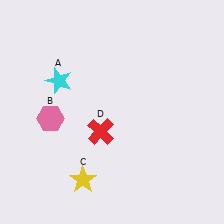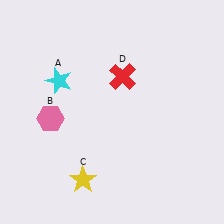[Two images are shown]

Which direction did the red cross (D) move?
The red cross (D) moved up.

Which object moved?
The red cross (D) moved up.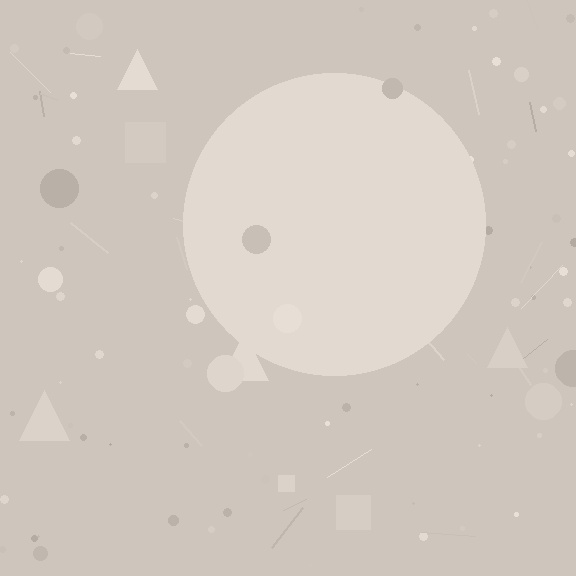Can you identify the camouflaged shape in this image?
The camouflaged shape is a circle.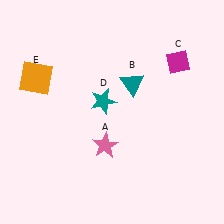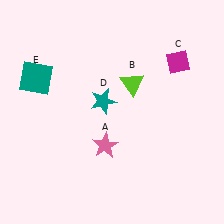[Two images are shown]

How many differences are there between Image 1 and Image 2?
There are 2 differences between the two images.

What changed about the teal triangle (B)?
In Image 1, B is teal. In Image 2, it changed to lime.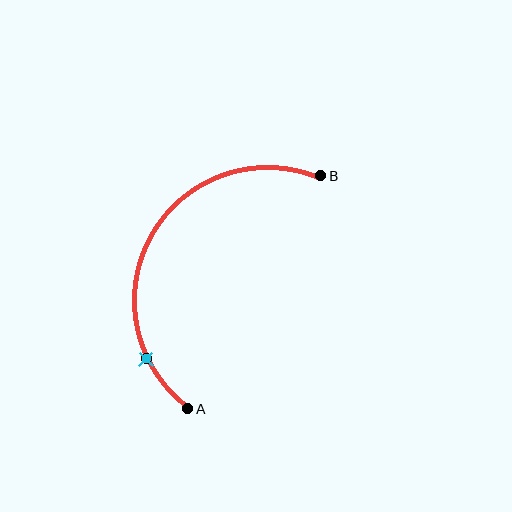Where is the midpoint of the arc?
The arc midpoint is the point on the curve farthest from the straight line joining A and B. It sits to the left of that line.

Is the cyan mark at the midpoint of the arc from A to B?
No. The cyan mark lies on the arc but is closer to endpoint A. The arc midpoint would be at the point on the curve equidistant along the arc from both A and B.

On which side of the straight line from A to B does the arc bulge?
The arc bulges to the left of the straight line connecting A and B.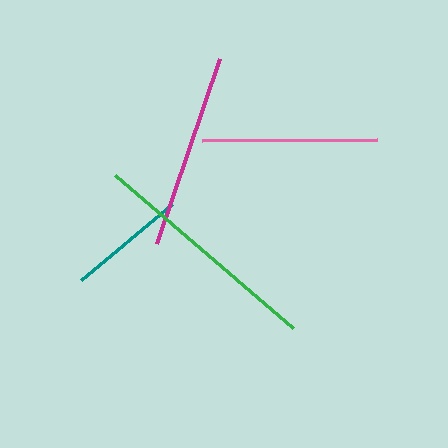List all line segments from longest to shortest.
From longest to shortest: green, magenta, pink, teal.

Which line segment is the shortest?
The teal line is the shortest at approximately 119 pixels.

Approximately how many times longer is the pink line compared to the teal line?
The pink line is approximately 1.5 times the length of the teal line.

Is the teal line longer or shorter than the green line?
The green line is longer than the teal line.